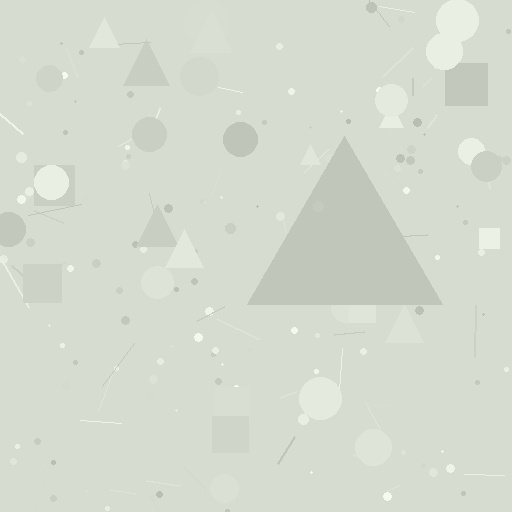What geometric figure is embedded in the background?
A triangle is embedded in the background.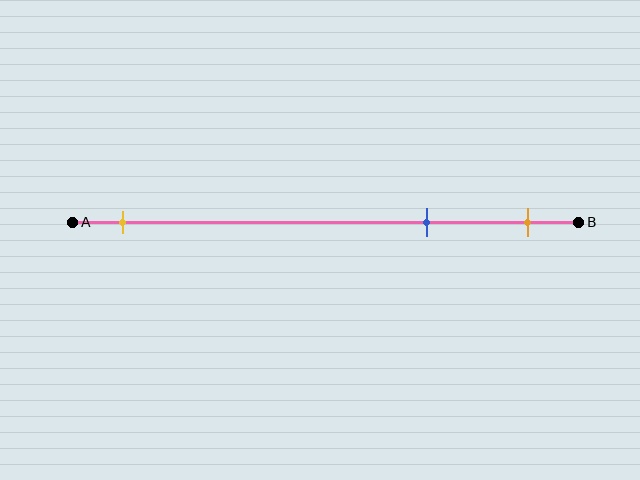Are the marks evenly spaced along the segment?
No, the marks are not evenly spaced.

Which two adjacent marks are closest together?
The blue and orange marks are the closest adjacent pair.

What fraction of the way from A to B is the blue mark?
The blue mark is approximately 70% (0.7) of the way from A to B.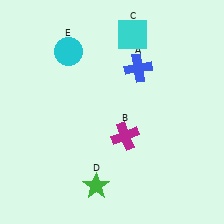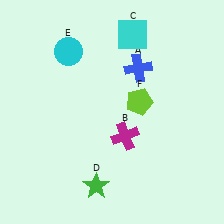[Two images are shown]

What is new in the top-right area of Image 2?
A lime pentagon (F) was added in the top-right area of Image 2.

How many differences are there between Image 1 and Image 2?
There is 1 difference between the two images.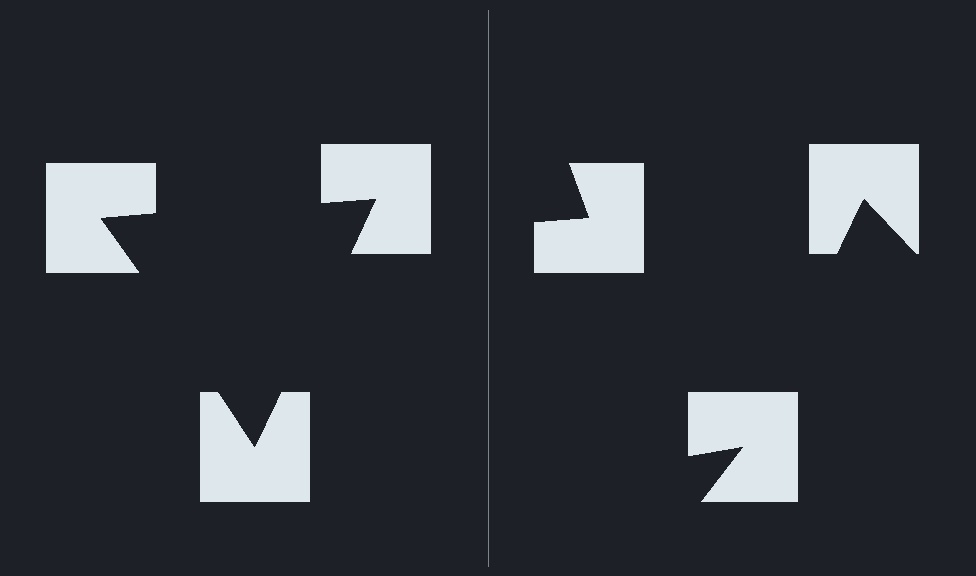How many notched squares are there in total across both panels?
6 — 3 on each side.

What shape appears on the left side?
An illusory triangle.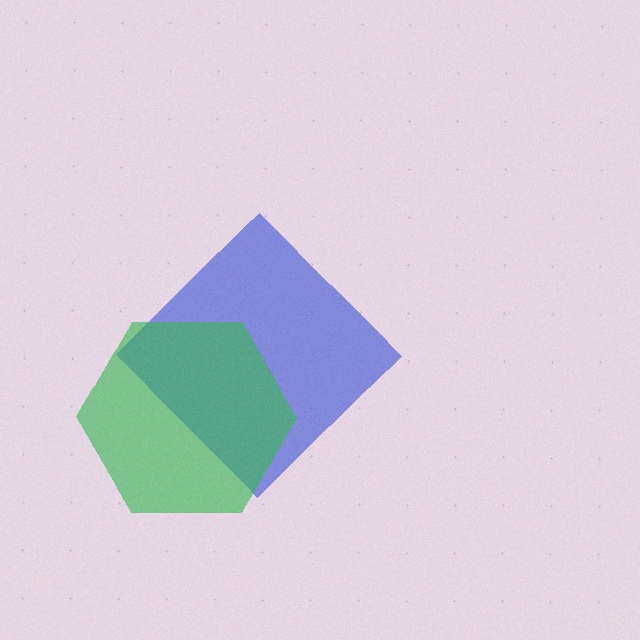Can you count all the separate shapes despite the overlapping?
Yes, there are 2 separate shapes.